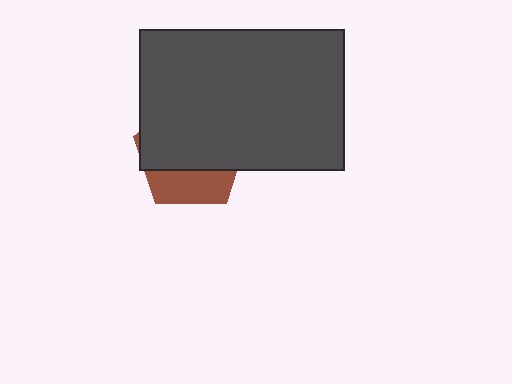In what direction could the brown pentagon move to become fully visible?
The brown pentagon could move down. That would shift it out from behind the dark gray rectangle entirely.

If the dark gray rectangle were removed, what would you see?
You would see the complete brown pentagon.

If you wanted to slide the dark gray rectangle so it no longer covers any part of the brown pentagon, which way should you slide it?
Slide it up — that is the most direct way to separate the two shapes.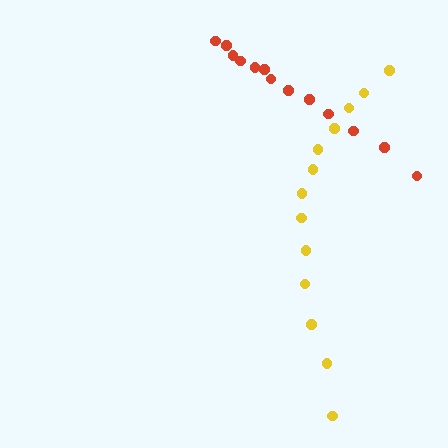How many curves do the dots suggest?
There are 2 distinct paths.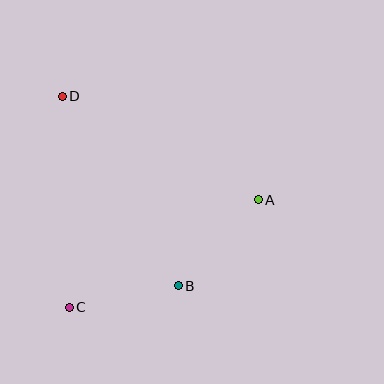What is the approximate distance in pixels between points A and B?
The distance between A and B is approximately 117 pixels.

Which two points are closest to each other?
Points B and C are closest to each other.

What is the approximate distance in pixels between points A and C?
The distance between A and C is approximately 217 pixels.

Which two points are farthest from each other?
Points B and D are farthest from each other.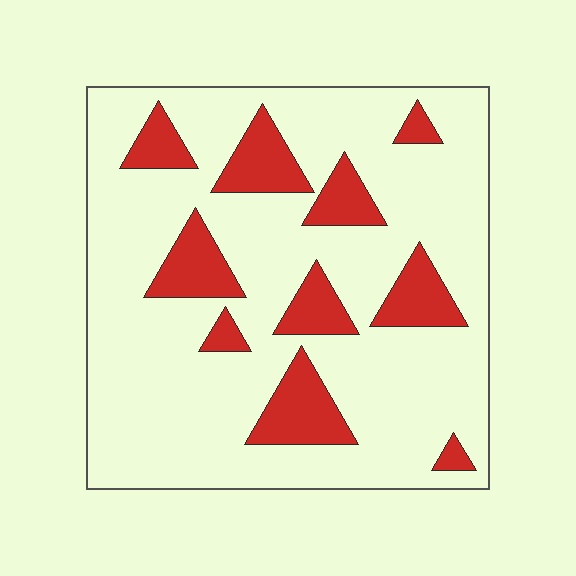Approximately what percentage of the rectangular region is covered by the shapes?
Approximately 20%.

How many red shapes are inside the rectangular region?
10.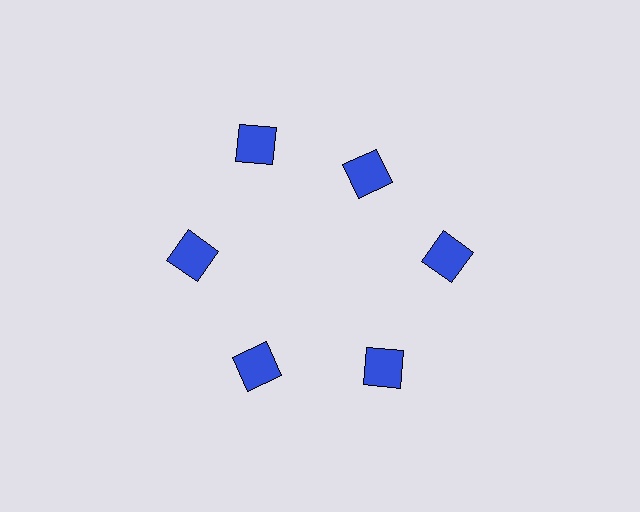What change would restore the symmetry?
The symmetry would be restored by moving it outward, back onto the ring so that all 6 squares sit at equal angles and equal distance from the center.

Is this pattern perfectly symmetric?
No. The 6 blue squares are arranged in a ring, but one element near the 1 o'clock position is pulled inward toward the center, breaking the 6-fold rotational symmetry.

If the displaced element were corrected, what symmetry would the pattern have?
It would have 6-fold rotational symmetry — the pattern would map onto itself every 60 degrees.